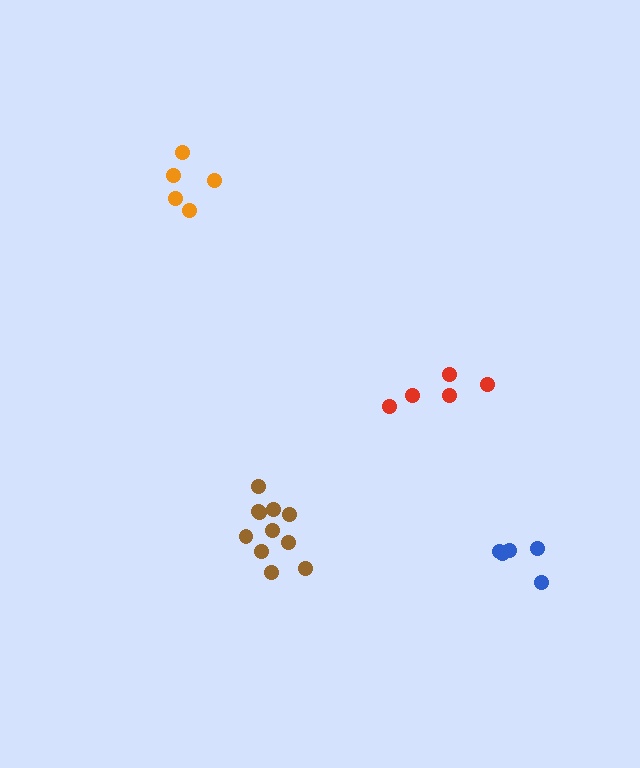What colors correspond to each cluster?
The clusters are colored: blue, orange, red, brown.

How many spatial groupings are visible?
There are 4 spatial groupings.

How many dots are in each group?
Group 1: 5 dots, Group 2: 5 dots, Group 3: 5 dots, Group 4: 11 dots (26 total).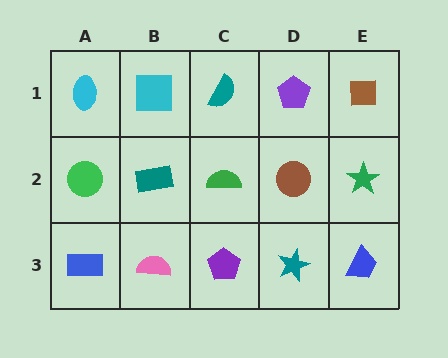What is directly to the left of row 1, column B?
A cyan ellipse.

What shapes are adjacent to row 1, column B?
A teal rectangle (row 2, column B), a cyan ellipse (row 1, column A), a teal semicircle (row 1, column C).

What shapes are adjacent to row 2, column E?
A brown square (row 1, column E), a blue trapezoid (row 3, column E), a brown circle (row 2, column D).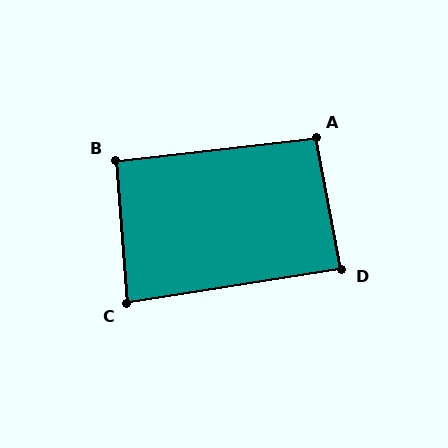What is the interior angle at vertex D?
Approximately 88 degrees (approximately right).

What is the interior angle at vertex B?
Approximately 92 degrees (approximately right).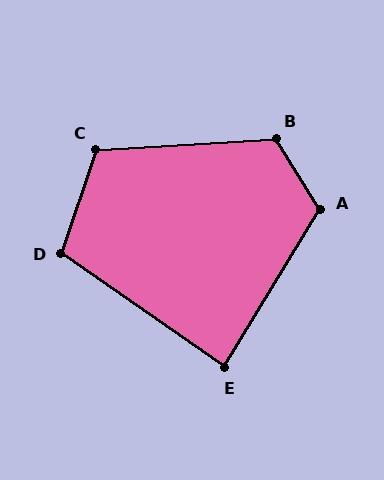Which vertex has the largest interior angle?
B, at approximately 118 degrees.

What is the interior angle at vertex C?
Approximately 112 degrees (obtuse).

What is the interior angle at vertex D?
Approximately 106 degrees (obtuse).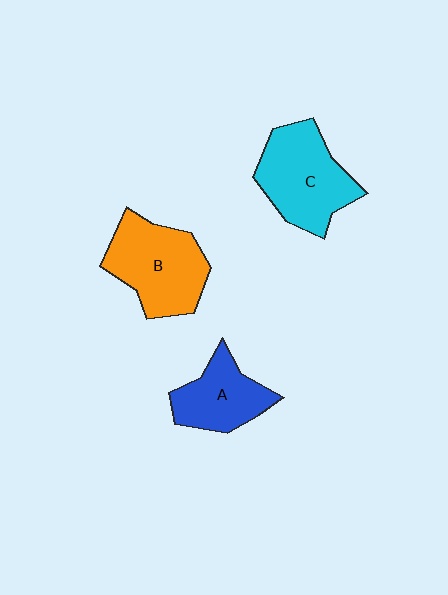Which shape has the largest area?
Shape C (cyan).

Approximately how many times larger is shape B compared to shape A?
Approximately 1.4 times.